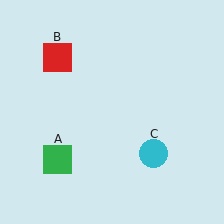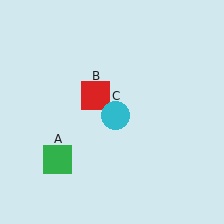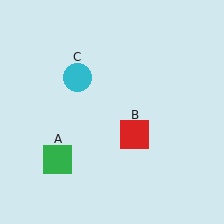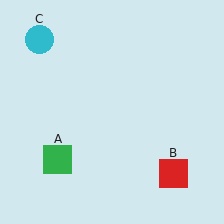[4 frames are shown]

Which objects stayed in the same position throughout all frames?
Green square (object A) remained stationary.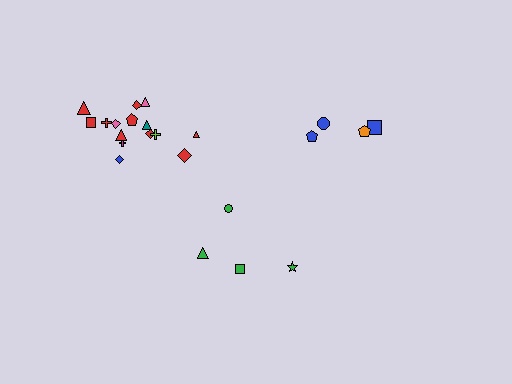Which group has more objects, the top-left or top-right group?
The top-left group.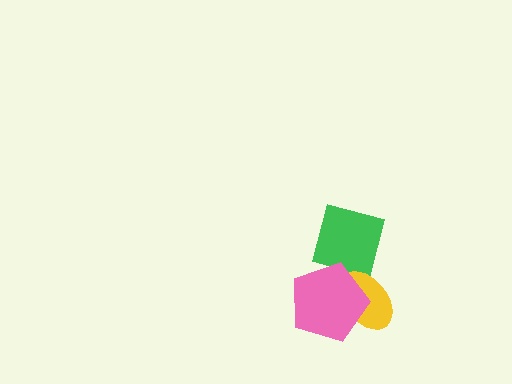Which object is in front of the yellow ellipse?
The pink pentagon is in front of the yellow ellipse.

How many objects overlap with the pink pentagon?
2 objects overlap with the pink pentagon.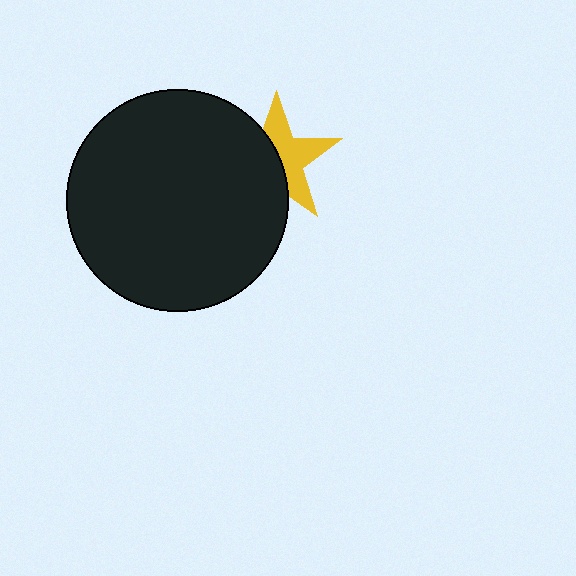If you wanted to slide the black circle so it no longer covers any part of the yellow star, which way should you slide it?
Slide it left — that is the most direct way to separate the two shapes.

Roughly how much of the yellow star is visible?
About half of it is visible (roughly 51%).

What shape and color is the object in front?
The object in front is a black circle.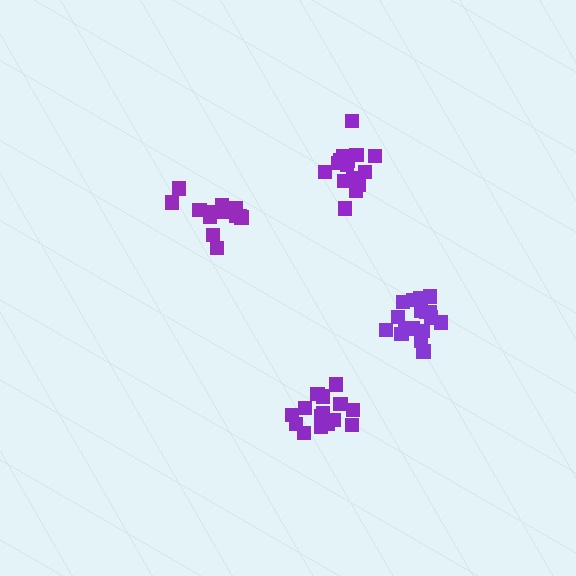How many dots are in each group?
Group 1: 18 dots, Group 2: 13 dots, Group 3: 15 dots, Group 4: 16 dots (62 total).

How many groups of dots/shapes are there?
There are 4 groups.